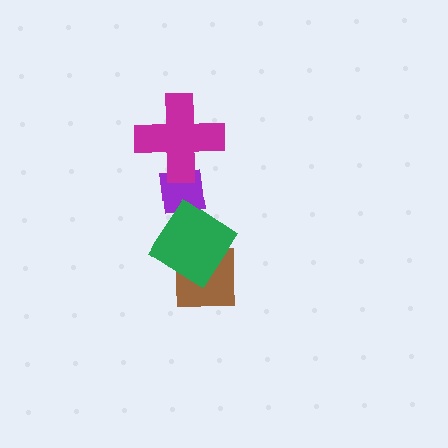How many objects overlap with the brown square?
1 object overlaps with the brown square.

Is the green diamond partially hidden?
No, no other shape covers it.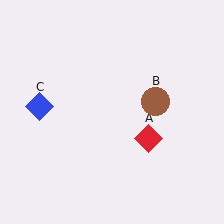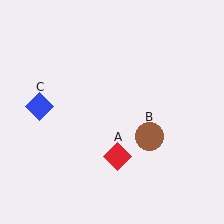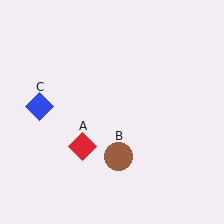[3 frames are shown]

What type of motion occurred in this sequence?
The red diamond (object A), brown circle (object B) rotated clockwise around the center of the scene.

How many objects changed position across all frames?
2 objects changed position: red diamond (object A), brown circle (object B).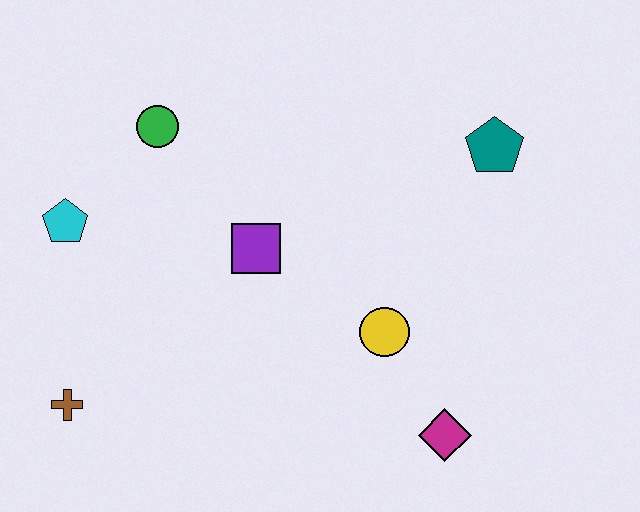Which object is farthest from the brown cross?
The teal pentagon is farthest from the brown cross.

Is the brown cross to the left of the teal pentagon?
Yes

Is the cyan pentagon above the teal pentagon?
No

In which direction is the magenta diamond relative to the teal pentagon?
The magenta diamond is below the teal pentagon.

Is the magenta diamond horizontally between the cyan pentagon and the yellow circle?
No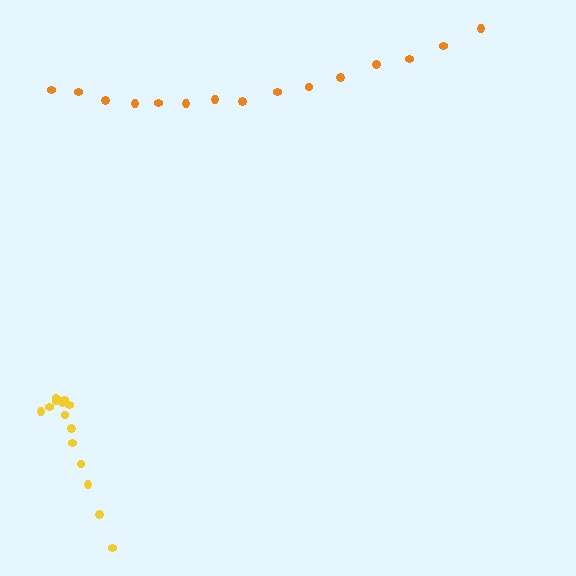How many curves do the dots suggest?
There are 2 distinct paths.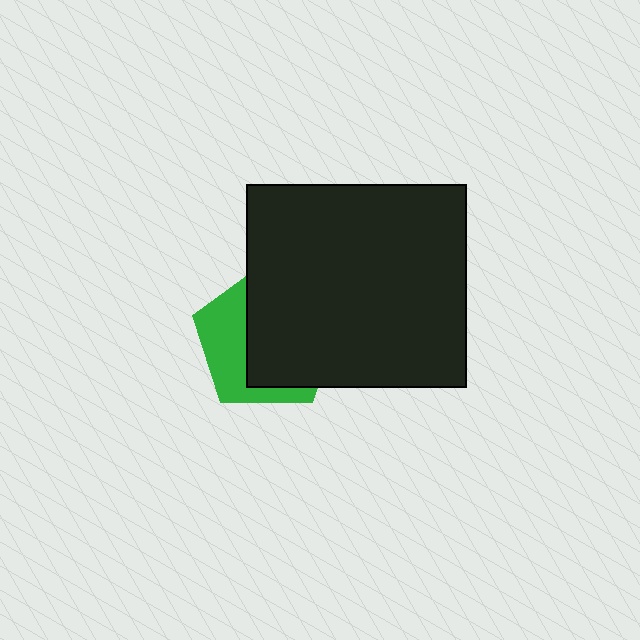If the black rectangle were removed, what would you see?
You would see the complete green pentagon.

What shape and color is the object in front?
The object in front is a black rectangle.